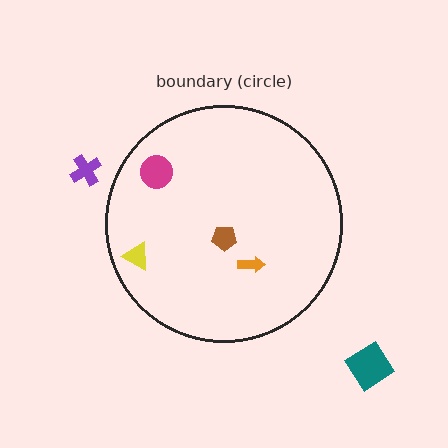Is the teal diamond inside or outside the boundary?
Outside.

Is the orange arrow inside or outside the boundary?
Inside.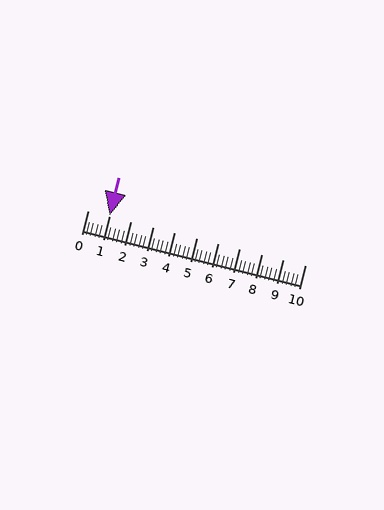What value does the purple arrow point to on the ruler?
The purple arrow points to approximately 1.0.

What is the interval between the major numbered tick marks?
The major tick marks are spaced 1 units apart.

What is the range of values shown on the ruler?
The ruler shows values from 0 to 10.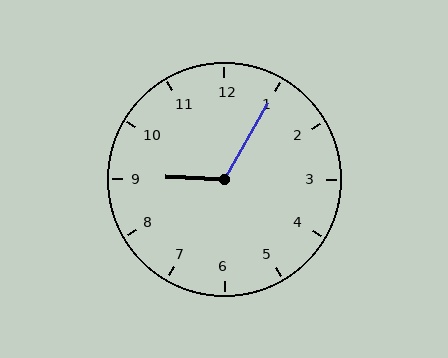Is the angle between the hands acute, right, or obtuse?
It is obtuse.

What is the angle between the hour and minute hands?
Approximately 118 degrees.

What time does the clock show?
9:05.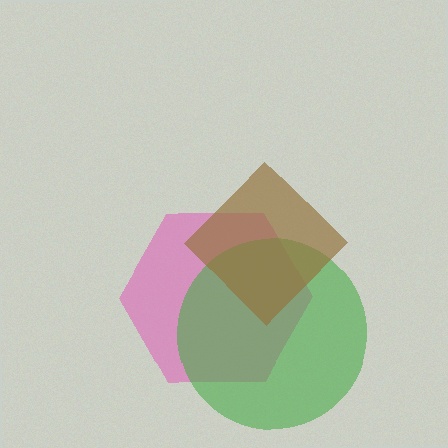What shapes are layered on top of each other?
The layered shapes are: a pink hexagon, a green circle, a brown diamond.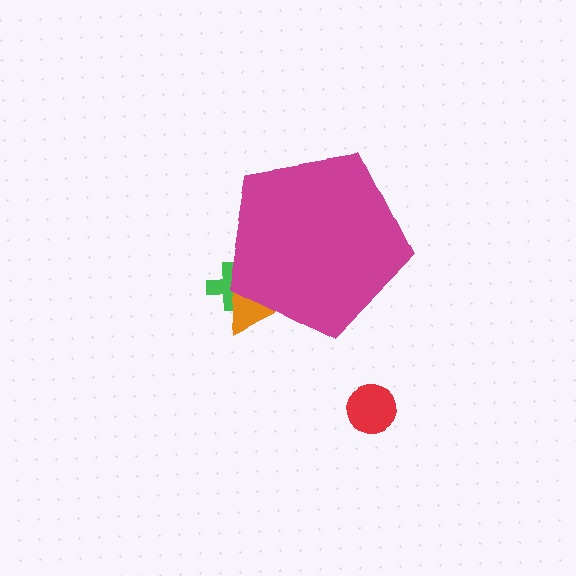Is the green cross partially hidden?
Yes, the green cross is partially hidden behind the magenta pentagon.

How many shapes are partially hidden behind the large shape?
2 shapes are partially hidden.